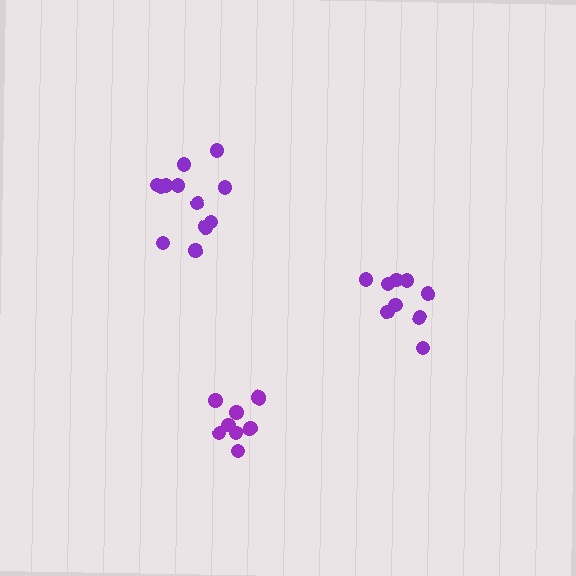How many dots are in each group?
Group 1: 9 dots, Group 2: 9 dots, Group 3: 12 dots (30 total).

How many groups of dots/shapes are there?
There are 3 groups.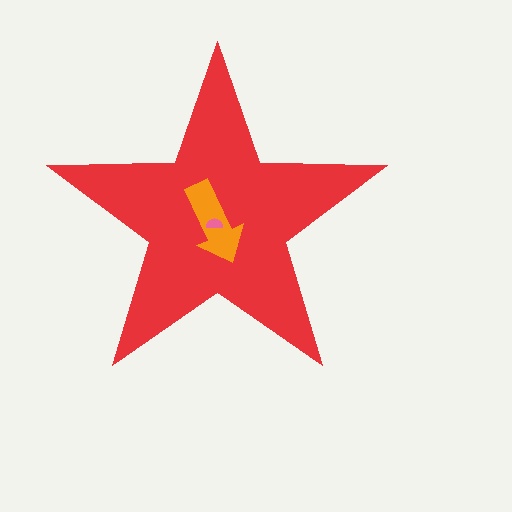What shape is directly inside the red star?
The orange arrow.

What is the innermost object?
The pink semicircle.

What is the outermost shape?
The red star.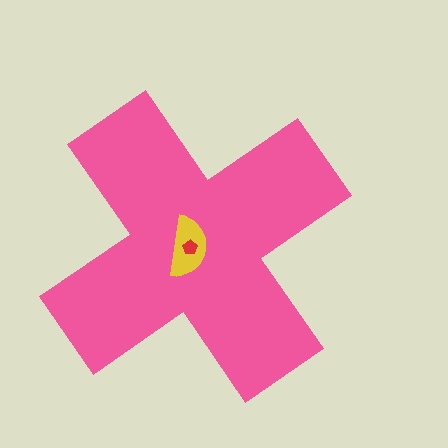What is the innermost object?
The red pentagon.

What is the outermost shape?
The pink cross.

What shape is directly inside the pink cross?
The yellow semicircle.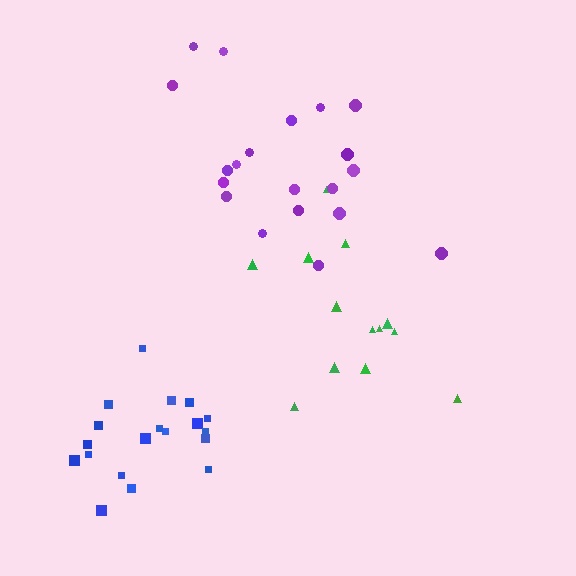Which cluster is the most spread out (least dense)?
Purple.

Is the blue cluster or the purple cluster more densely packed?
Blue.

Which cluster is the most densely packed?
Blue.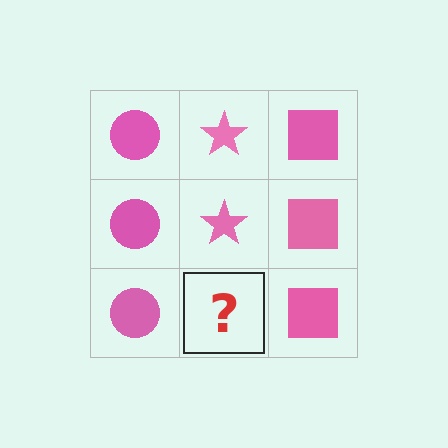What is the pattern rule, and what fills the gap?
The rule is that each column has a consistent shape. The gap should be filled with a pink star.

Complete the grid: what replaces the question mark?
The question mark should be replaced with a pink star.